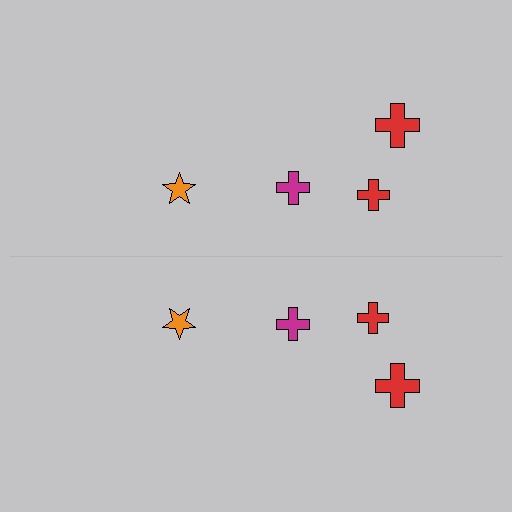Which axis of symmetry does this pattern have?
The pattern has a horizontal axis of symmetry running through the center of the image.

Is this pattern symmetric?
Yes, this pattern has bilateral (reflection) symmetry.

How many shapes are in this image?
There are 8 shapes in this image.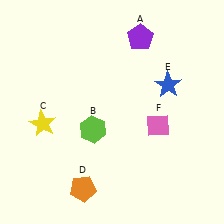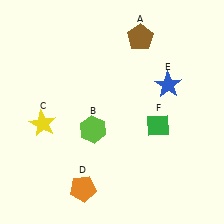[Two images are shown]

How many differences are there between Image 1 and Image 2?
There are 2 differences between the two images.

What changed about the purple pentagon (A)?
In Image 1, A is purple. In Image 2, it changed to brown.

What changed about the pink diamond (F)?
In Image 1, F is pink. In Image 2, it changed to green.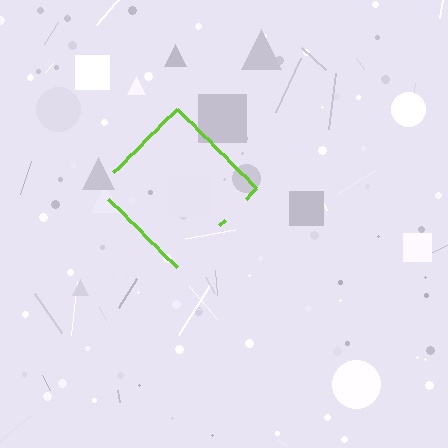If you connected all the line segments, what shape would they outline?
They would outline a diamond.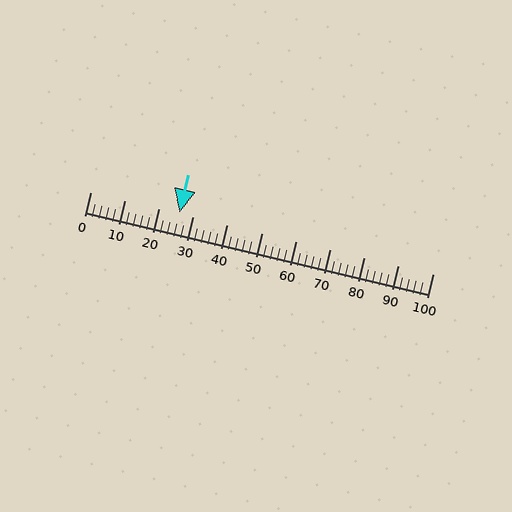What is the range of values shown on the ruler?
The ruler shows values from 0 to 100.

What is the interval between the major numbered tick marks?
The major tick marks are spaced 10 units apart.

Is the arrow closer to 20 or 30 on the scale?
The arrow is closer to 30.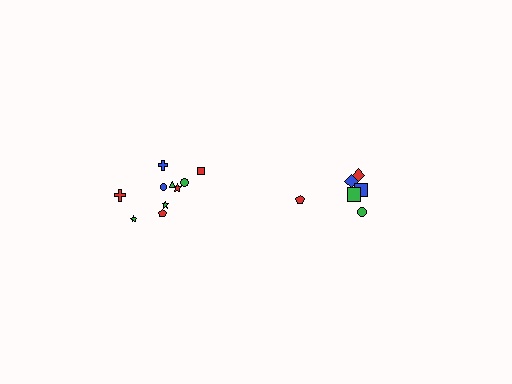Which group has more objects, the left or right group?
The left group.